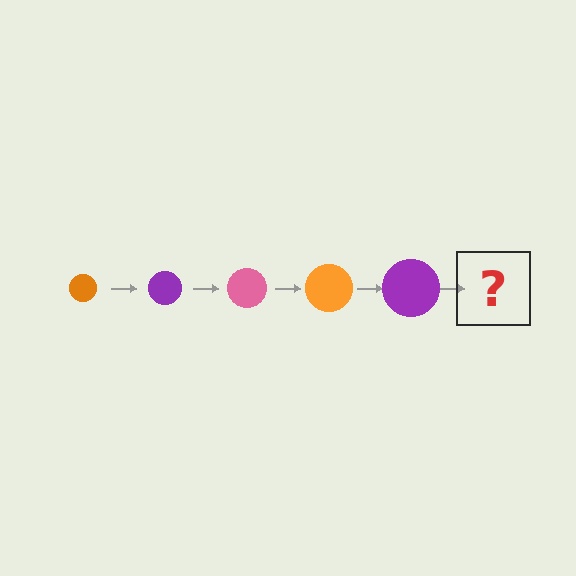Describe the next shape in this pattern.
It should be a pink circle, larger than the previous one.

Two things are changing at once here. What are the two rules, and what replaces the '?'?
The two rules are that the circle grows larger each step and the color cycles through orange, purple, and pink. The '?' should be a pink circle, larger than the previous one.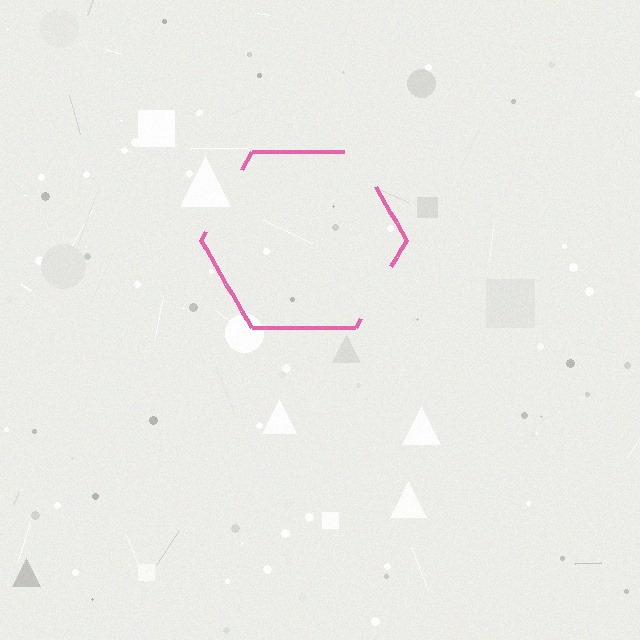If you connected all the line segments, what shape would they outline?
They would outline a hexagon.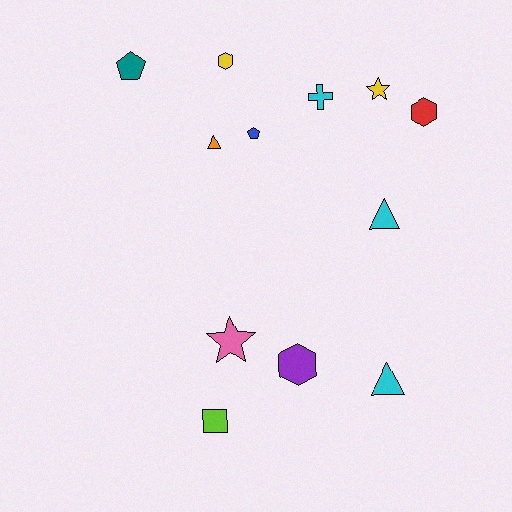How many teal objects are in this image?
There is 1 teal object.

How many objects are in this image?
There are 12 objects.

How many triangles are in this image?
There are 3 triangles.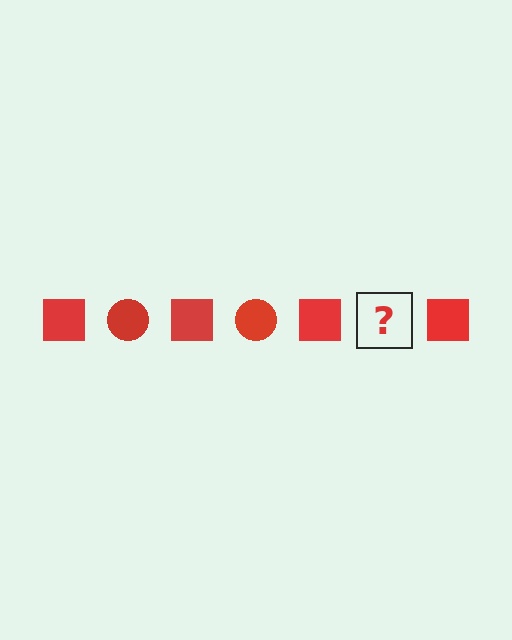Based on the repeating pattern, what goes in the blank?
The blank should be a red circle.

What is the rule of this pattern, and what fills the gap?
The rule is that the pattern cycles through square, circle shapes in red. The gap should be filled with a red circle.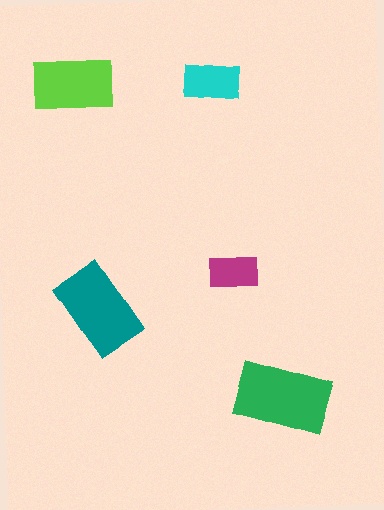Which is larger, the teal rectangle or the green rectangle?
The green one.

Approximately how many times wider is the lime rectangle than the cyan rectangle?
About 1.5 times wider.